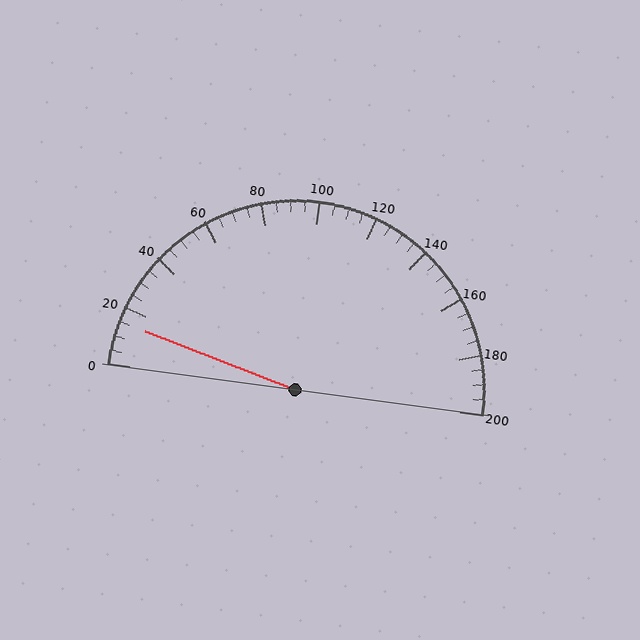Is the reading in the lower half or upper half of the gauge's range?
The reading is in the lower half of the range (0 to 200).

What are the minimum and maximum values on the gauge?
The gauge ranges from 0 to 200.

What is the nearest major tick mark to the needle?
The nearest major tick mark is 20.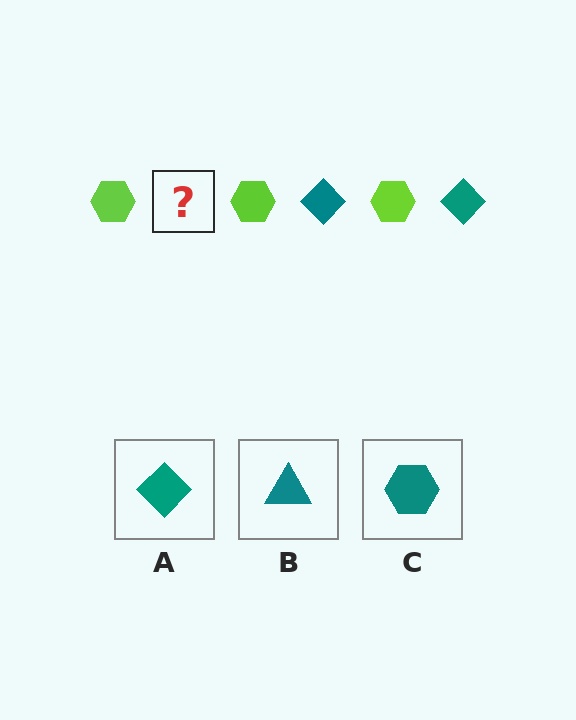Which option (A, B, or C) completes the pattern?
A.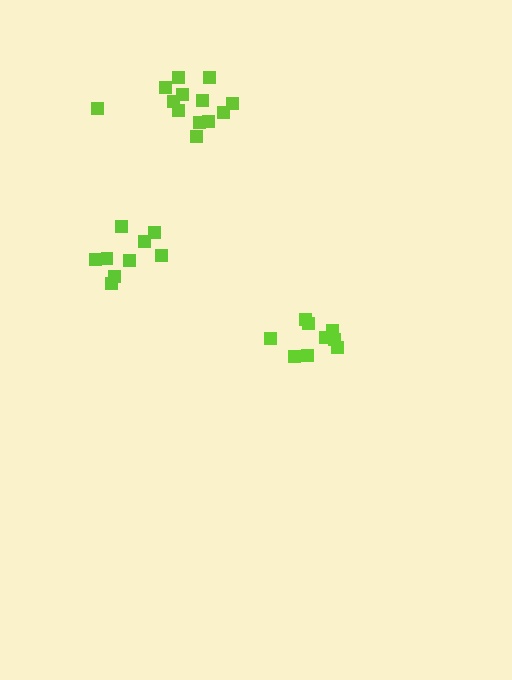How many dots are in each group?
Group 1: 13 dots, Group 2: 9 dots, Group 3: 9 dots (31 total).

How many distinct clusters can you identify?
There are 3 distinct clusters.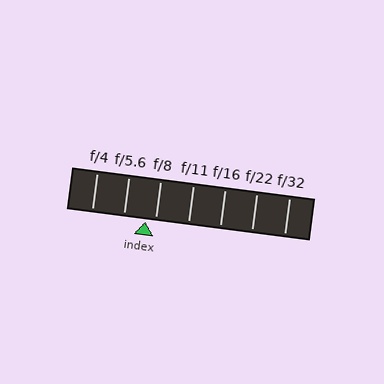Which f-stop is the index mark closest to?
The index mark is closest to f/8.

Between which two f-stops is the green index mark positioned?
The index mark is between f/5.6 and f/8.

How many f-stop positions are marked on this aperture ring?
There are 7 f-stop positions marked.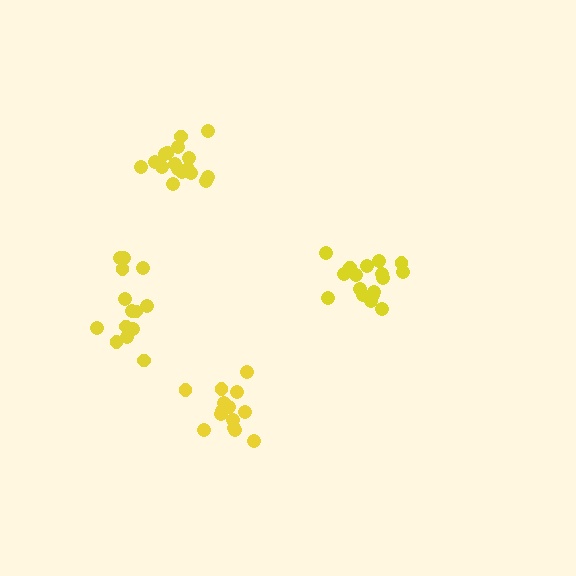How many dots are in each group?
Group 1: 15 dots, Group 2: 17 dots, Group 3: 17 dots, Group 4: 14 dots (63 total).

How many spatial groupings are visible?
There are 4 spatial groupings.